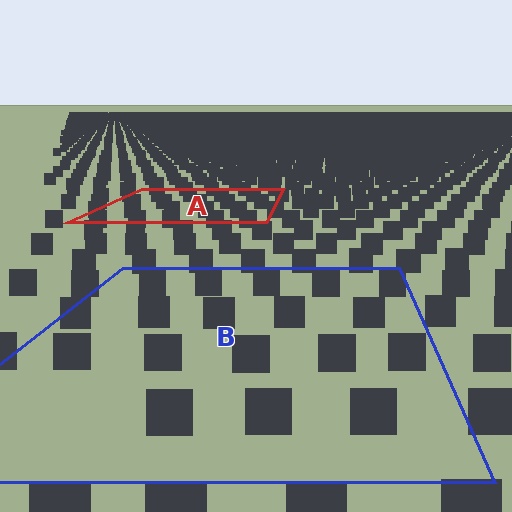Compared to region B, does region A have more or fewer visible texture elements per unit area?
Region A has more texture elements per unit area — they are packed more densely because it is farther away.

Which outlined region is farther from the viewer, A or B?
Region A is farther from the viewer — the texture elements inside it appear smaller and more densely packed.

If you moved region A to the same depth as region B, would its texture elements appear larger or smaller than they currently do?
They would appear larger. At a closer depth, the same texture elements are projected at a bigger on-screen size.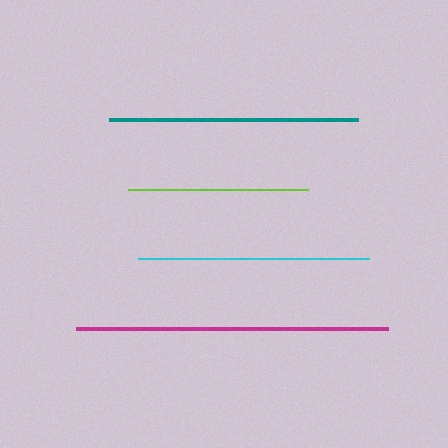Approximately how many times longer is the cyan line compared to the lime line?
The cyan line is approximately 1.3 times the length of the lime line.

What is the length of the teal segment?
The teal segment is approximately 249 pixels long.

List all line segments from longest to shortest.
From longest to shortest: magenta, teal, cyan, lime.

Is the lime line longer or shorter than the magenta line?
The magenta line is longer than the lime line.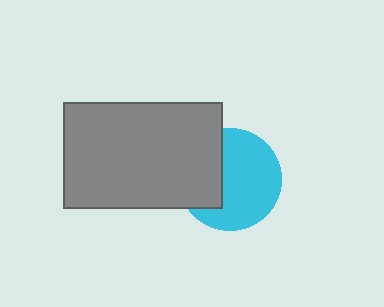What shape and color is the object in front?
The object in front is a gray rectangle.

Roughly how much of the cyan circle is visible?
About half of it is visible (roughly 64%).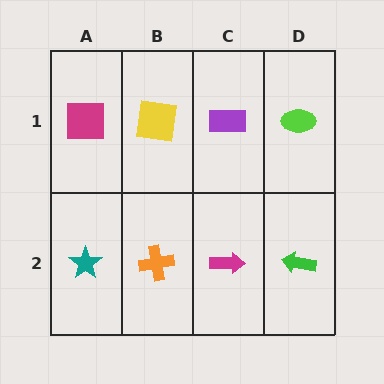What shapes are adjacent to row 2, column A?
A magenta square (row 1, column A), an orange cross (row 2, column B).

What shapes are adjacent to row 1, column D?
A green arrow (row 2, column D), a purple rectangle (row 1, column C).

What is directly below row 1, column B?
An orange cross.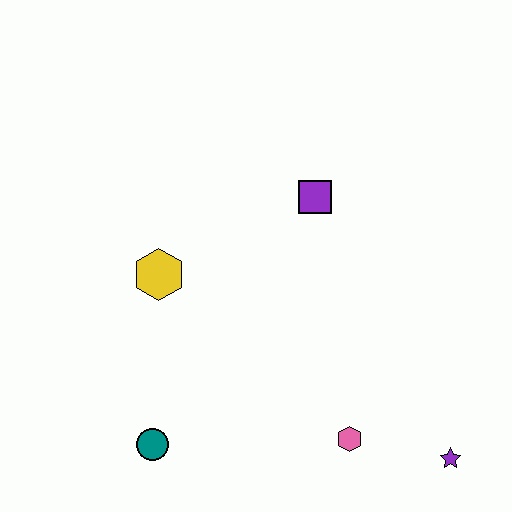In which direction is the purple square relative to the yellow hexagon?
The purple square is to the right of the yellow hexagon.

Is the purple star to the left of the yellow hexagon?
No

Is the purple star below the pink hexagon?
Yes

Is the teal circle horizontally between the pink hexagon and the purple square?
No